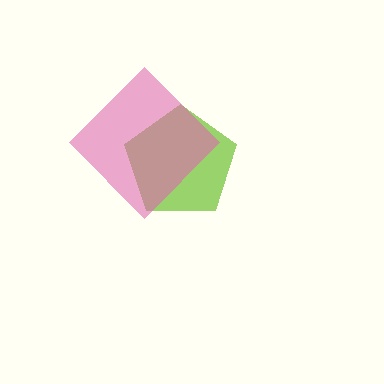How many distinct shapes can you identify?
There are 2 distinct shapes: a lime pentagon, a pink diamond.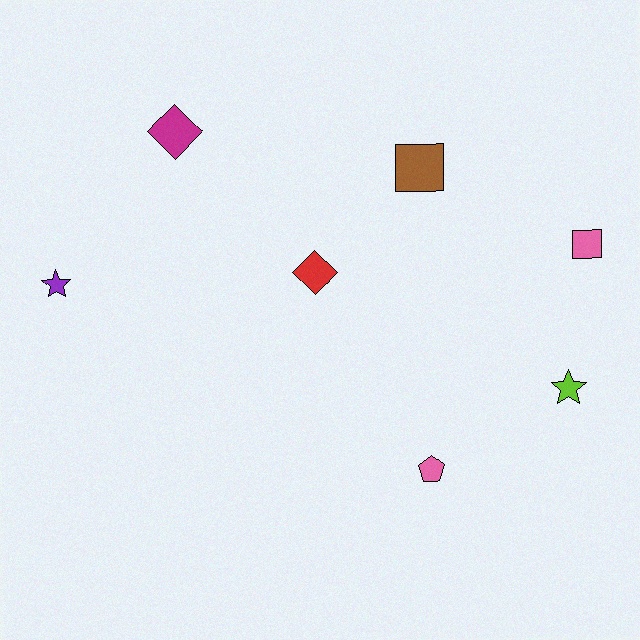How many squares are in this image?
There are 2 squares.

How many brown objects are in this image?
There is 1 brown object.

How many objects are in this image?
There are 7 objects.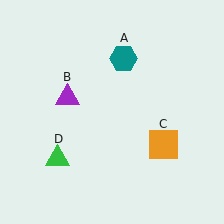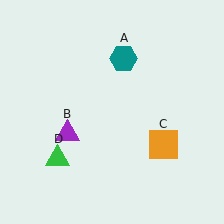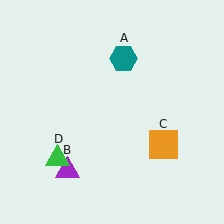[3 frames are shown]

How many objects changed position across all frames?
1 object changed position: purple triangle (object B).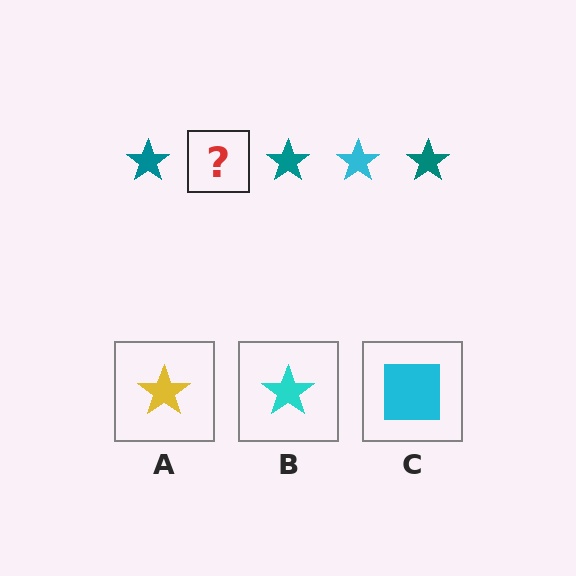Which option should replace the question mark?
Option B.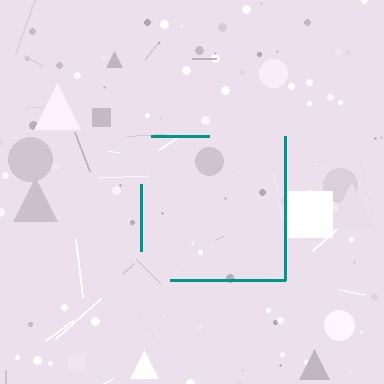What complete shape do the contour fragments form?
The contour fragments form a square.